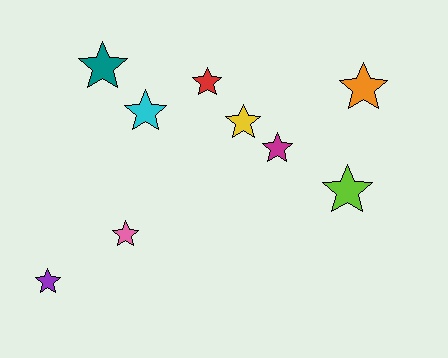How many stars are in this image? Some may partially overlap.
There are 9 stars.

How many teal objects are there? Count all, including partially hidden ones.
There is 1 teal object.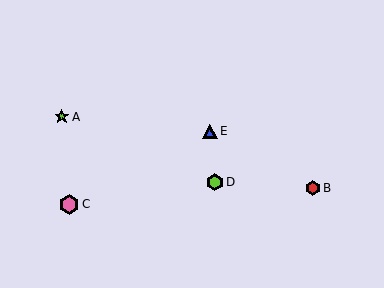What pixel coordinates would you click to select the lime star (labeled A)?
Click at (62, 117) to select the lime star A.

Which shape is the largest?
The pink hexagon (labeled C) is the largest.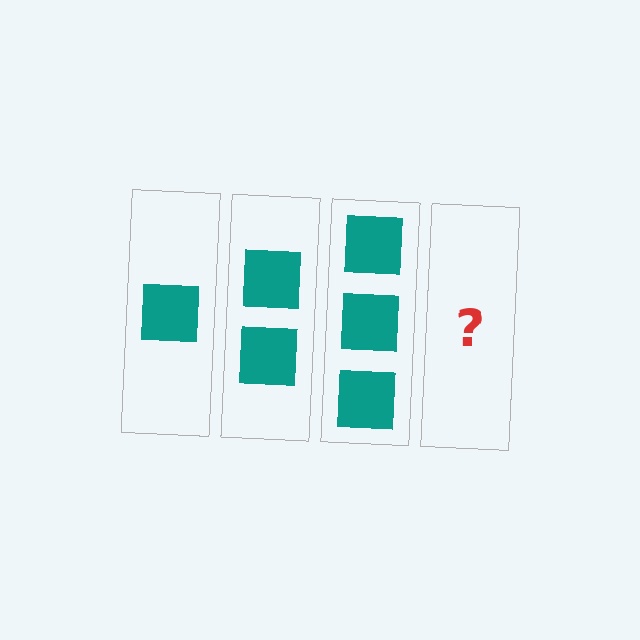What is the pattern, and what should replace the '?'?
The pattern is that each step adds one more square. The '?' should be 4 squares.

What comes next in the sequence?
The next element should be 4 squares.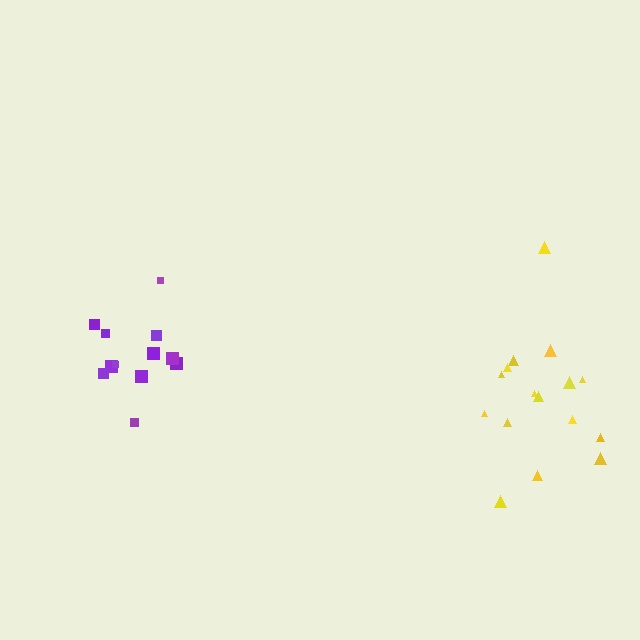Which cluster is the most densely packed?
Purple.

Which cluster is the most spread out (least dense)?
Yellow.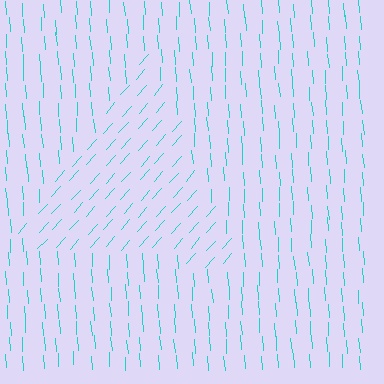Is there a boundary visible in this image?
Yes, there is a texture boundary formed by a change in line orientation.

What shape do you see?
I see a triangle.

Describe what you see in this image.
The image is filled with small cyan line segments. A triangle region in the image has lines oriented differently from the surrounding lines, creating a visible texture boundary.